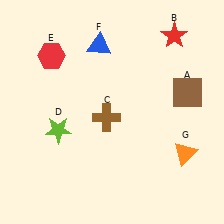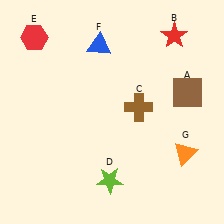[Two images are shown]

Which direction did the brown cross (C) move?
The brown cross (C) moved right.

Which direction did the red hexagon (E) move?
The red hexagon (E) moved up.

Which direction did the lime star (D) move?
The lime star (D) moved right.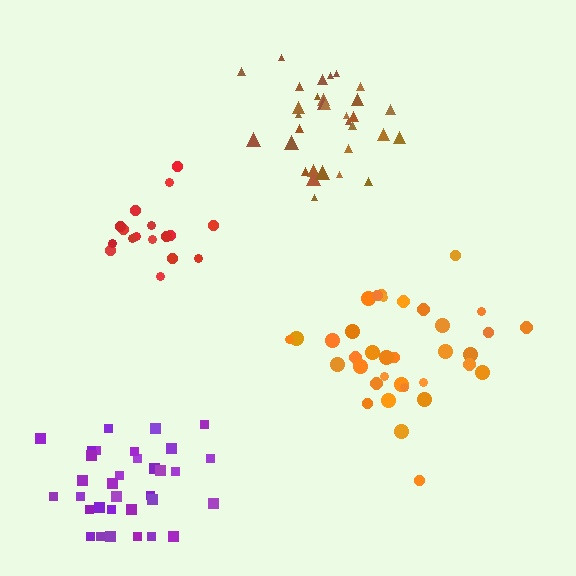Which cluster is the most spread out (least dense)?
Purple.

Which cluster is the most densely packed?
Red.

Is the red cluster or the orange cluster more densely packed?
Red.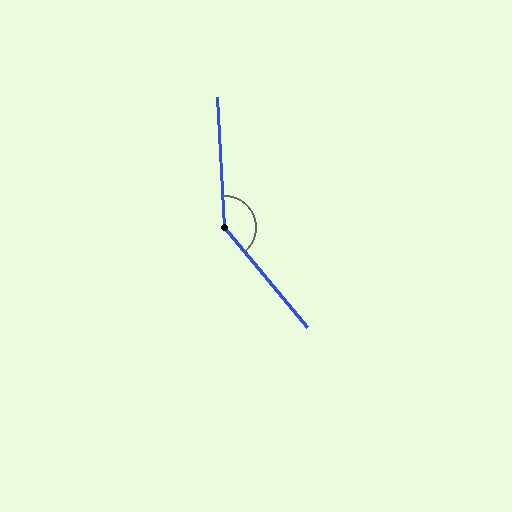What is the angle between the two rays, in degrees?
Approximately 144 degrees.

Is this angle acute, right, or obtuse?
It is obtuse.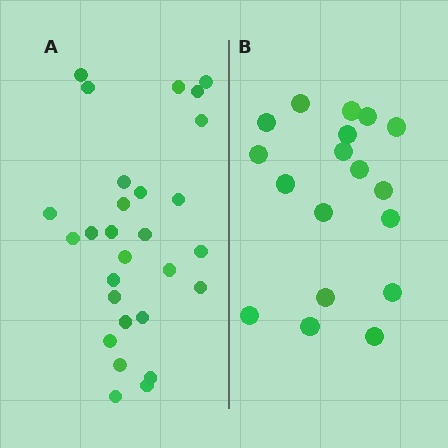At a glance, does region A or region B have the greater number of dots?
Region A (the left region) has more dots.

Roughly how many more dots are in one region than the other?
Region A has roughly 10 or so more dots than region B.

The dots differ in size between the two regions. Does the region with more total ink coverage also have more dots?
No. Region B has more total ink coverage because its dots are larger, but region A actually contains more individual dots. Total area can be misleading — the number of items is what matters here.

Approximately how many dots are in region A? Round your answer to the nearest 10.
About 30 dots. (The exact count is 28, which rounds to 30.)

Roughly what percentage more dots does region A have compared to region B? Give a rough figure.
About 55% more.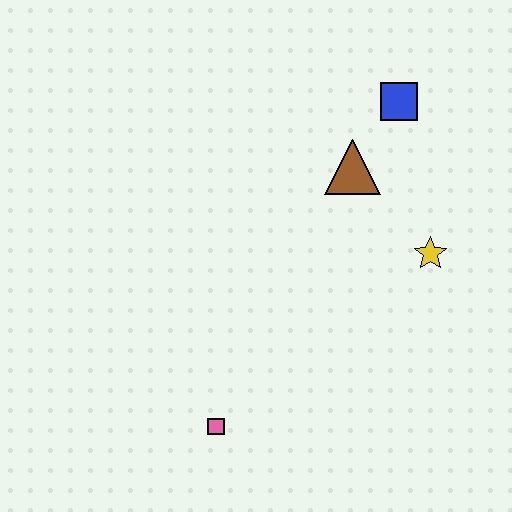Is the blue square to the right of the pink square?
Yes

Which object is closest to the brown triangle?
The blue square is closest to the brown triangle.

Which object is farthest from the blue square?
The pink square is farthest from the blue square.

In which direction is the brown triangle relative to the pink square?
The brown triangle is above the pink square.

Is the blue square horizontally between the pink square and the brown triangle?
No